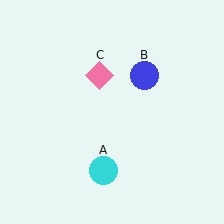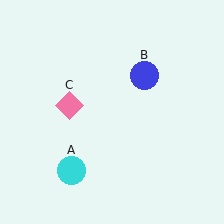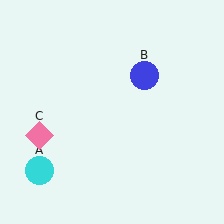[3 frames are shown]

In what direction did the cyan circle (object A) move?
The cyan circle (object A) moved left.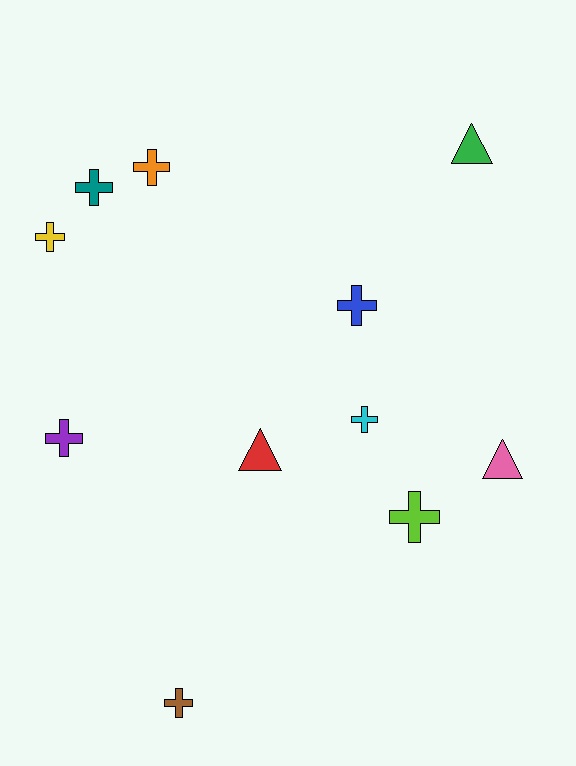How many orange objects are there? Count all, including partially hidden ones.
There is 1 orange object.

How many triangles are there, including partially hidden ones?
There are 3 triangles.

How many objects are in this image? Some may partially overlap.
There are 11 objects.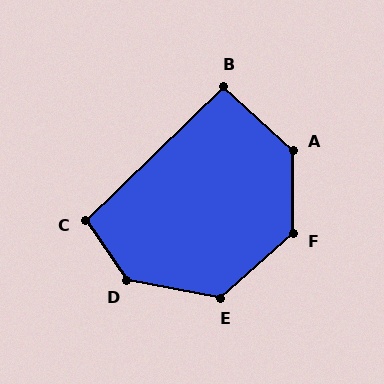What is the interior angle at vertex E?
Approximately 128 degrees (obtuse).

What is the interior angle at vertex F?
Approximately 131 degrees (obtuse).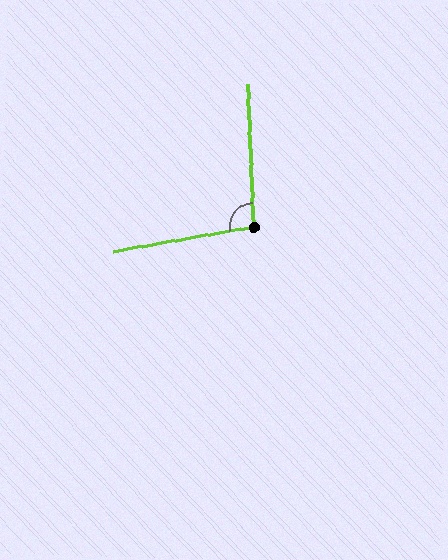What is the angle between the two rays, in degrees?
Approximately 98 degrees.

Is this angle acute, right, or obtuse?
It is obtuse.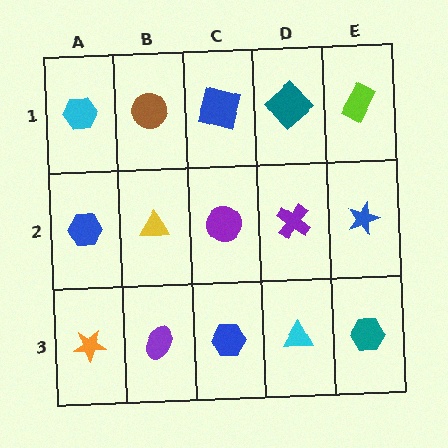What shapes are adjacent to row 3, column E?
A blue star (row 2, column E), a cyan triangle (row 3, column D).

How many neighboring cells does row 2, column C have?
4.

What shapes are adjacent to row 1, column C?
A purple circle (row 2, column C), a brown circle (row 1, column B), a teal diamond (row 1, column D).